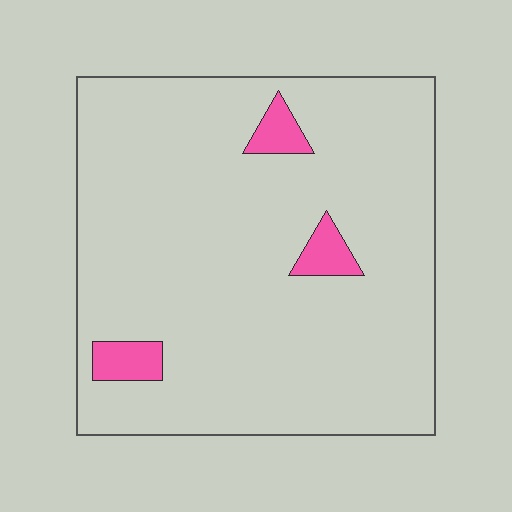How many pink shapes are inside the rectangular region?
3.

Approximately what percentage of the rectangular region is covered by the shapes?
Approximately 5%.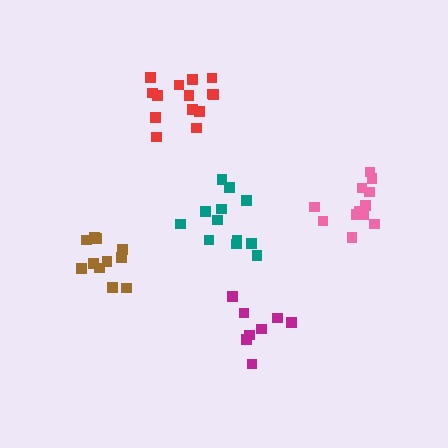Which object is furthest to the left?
The brown cluster is leftmost.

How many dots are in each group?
Group 1: 12 dots, Group 2: 8 dots, Group 3: 12 dots, Group 4: 14 dots, Group 5: 12 dots (58 total).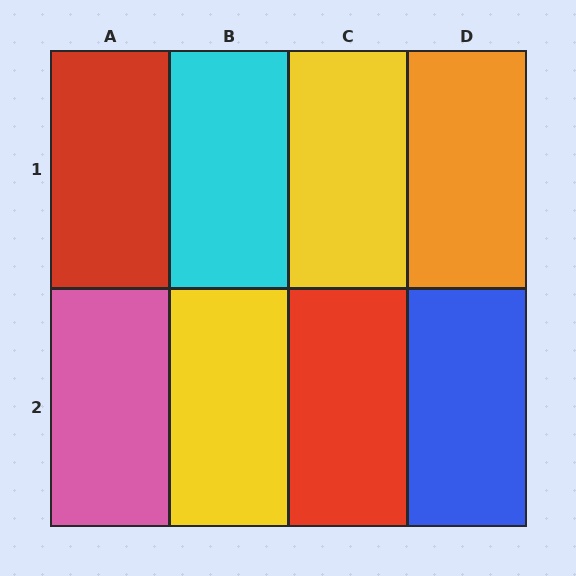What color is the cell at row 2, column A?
Pink.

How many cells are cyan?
1 cell is cyan.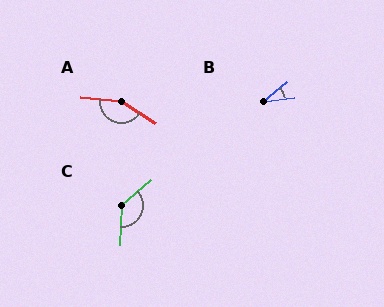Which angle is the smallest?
B, at approximately 31 degrees.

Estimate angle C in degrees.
Approximately 132 degrees.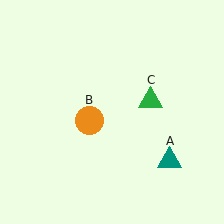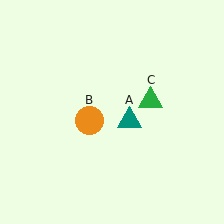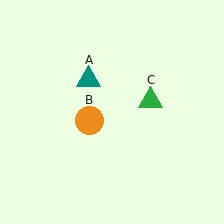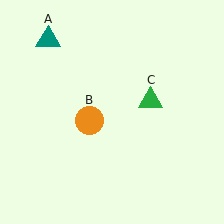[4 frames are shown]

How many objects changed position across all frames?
1 object changed position: teal triangle (object A).